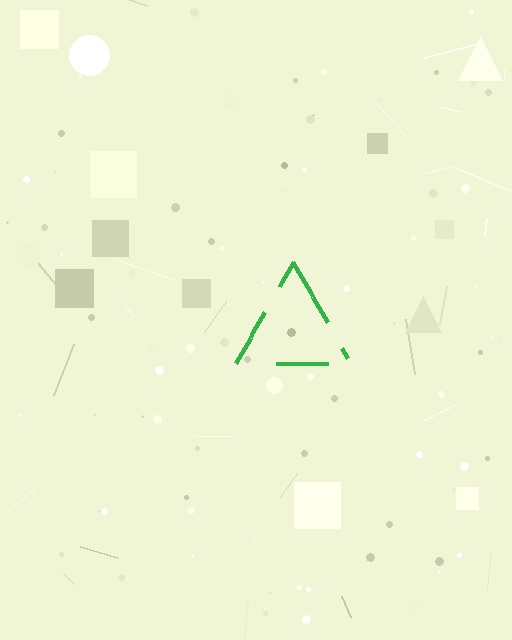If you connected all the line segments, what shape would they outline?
They would outline a triangle.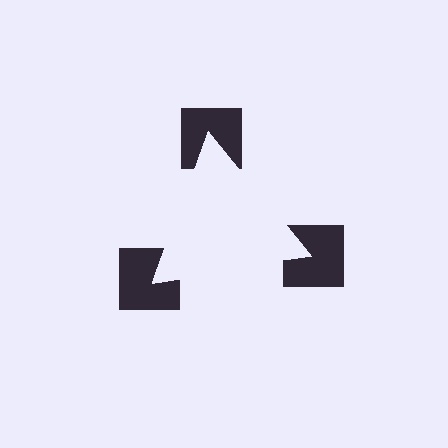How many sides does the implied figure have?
3 sides.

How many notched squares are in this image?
There are 3 — one at each vertex of the illusory triangle.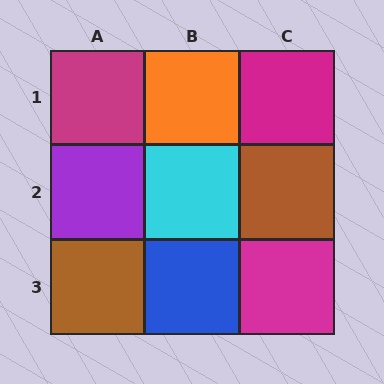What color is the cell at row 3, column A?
Brown.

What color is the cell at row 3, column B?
Blue.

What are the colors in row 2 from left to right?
Purple, cyan, brown.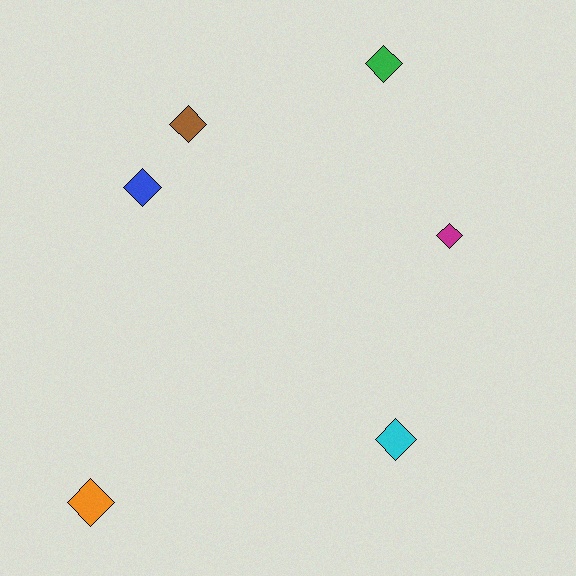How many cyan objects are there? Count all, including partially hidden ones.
There is 1 cyan object.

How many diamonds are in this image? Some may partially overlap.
There are 6 diamonds.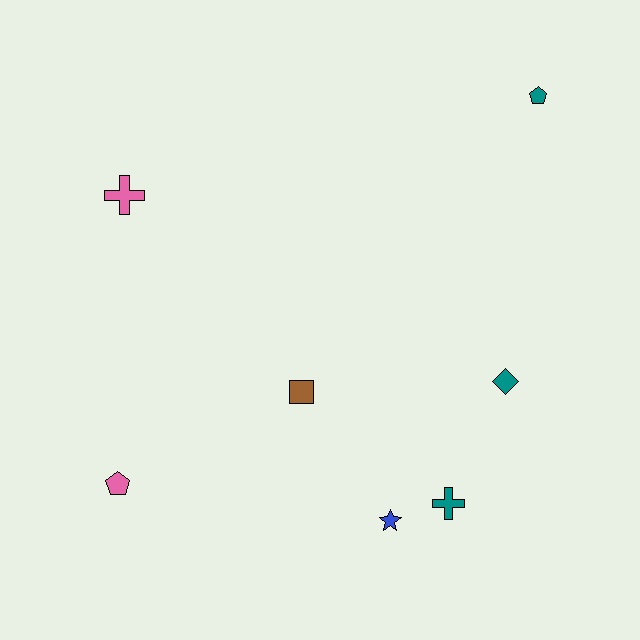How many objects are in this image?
There are 7 objects.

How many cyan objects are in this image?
There are no cyan objects.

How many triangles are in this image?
There are no triangles.